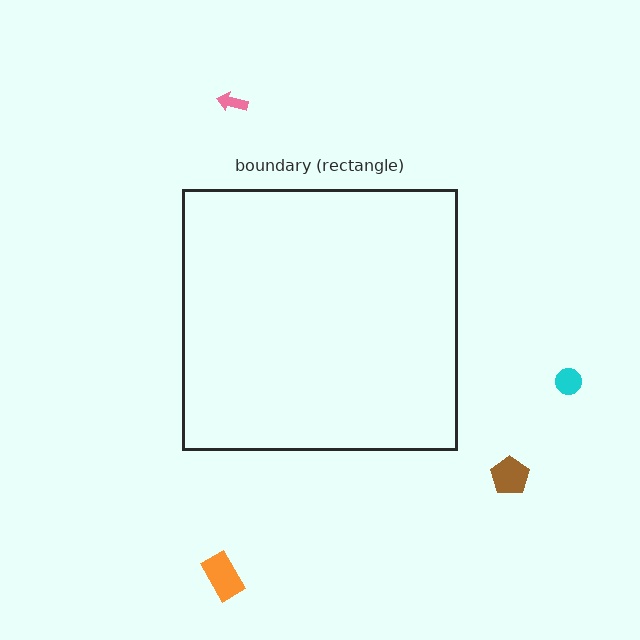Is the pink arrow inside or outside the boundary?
Outside.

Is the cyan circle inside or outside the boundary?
Outside.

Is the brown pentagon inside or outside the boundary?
Outside.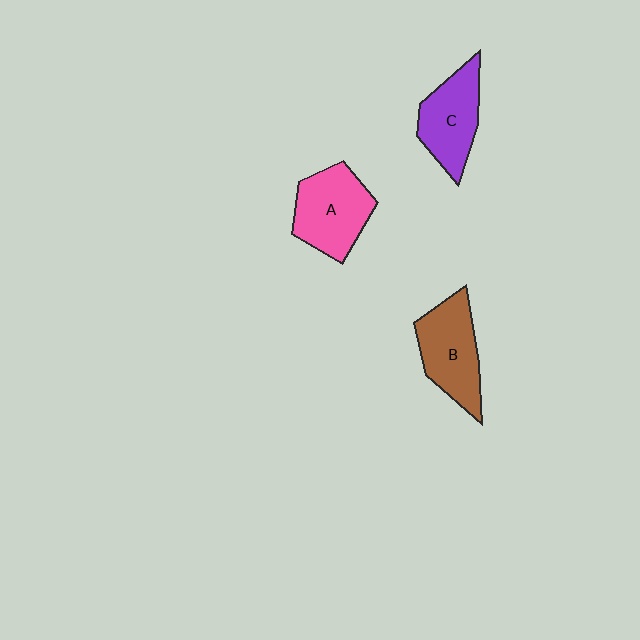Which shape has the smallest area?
Shape C (purple).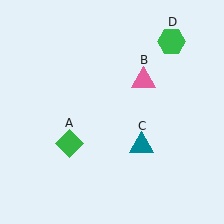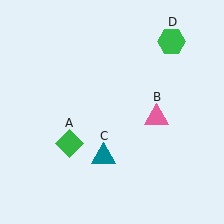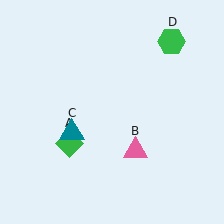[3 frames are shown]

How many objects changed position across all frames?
2 objects changed position: pink triangle (object B), teal triangle (object C).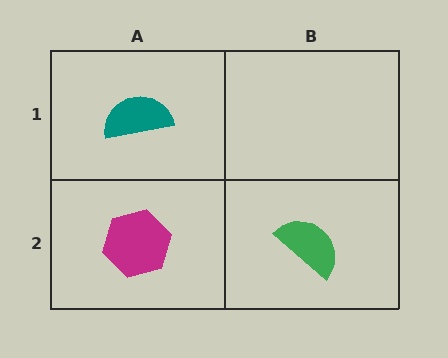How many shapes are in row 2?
2 shapes.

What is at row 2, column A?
A magenta hexagon.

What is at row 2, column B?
A green semicircle.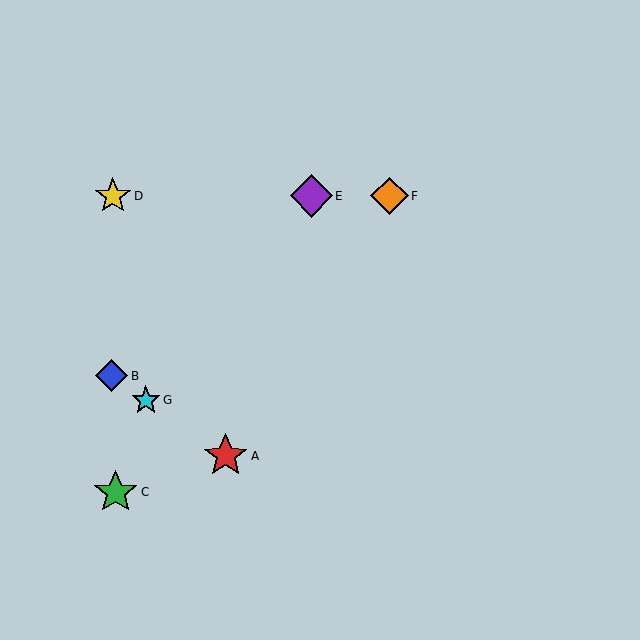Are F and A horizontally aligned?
No, F is at y≈196 and A is at y≈456.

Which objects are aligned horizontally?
Objects D, E, F are aligned horizontally.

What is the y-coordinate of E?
Object E is at y≈196.